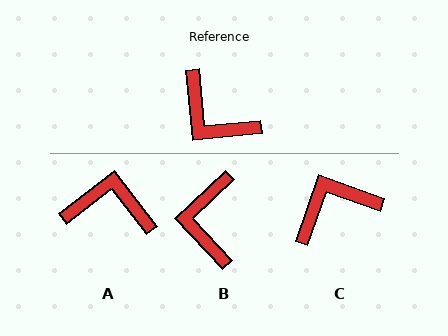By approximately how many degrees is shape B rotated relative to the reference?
Approximately 52 degrees clockwise.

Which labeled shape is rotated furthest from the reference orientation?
A, about 147 degrees away.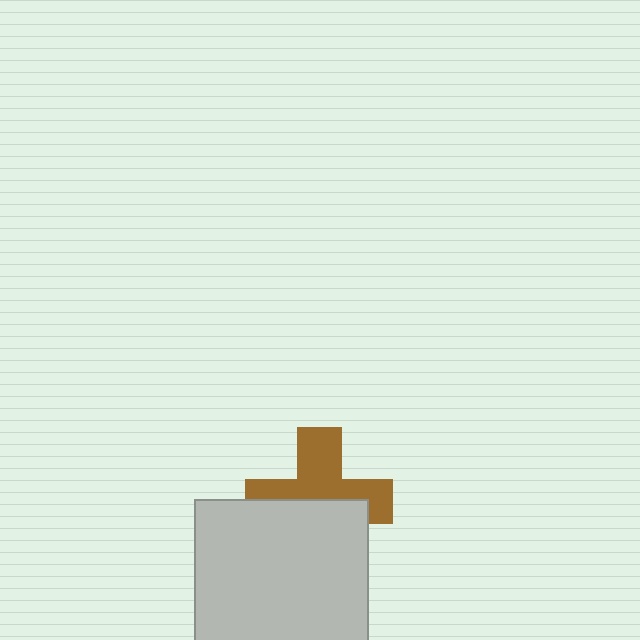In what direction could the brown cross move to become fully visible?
The brown cross could move up. That would shift it out from behind the light gray square entirely.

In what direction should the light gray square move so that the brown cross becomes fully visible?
The light gray square should move down. That is the shortest direction to clear the overlap and leave the brown cross fully visible.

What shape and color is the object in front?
The object in front is a light gray square.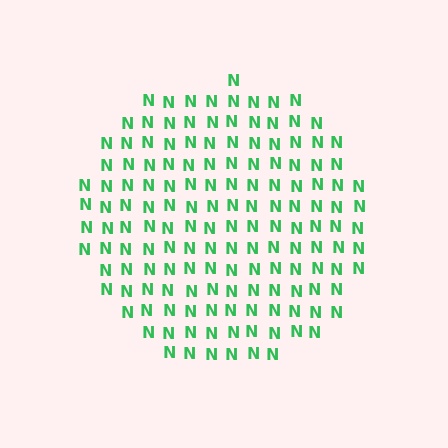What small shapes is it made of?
It is made of small letter N's.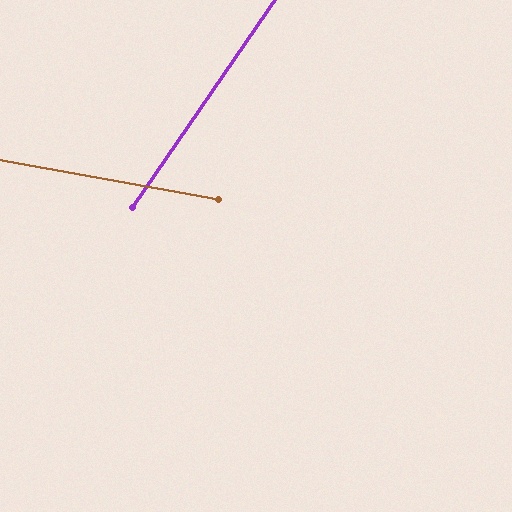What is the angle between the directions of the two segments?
Approximately 66 degrees.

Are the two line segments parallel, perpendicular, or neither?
Neither parallel nor perpendicular — they differ by about 66°.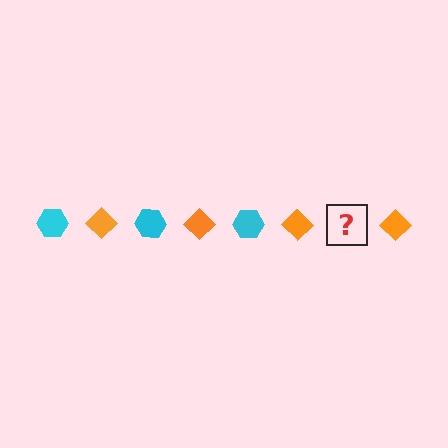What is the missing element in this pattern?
The missing element is a cyan hexagon.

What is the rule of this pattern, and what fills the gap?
The rule is that the pattern alternates between cyan hexagon and orange diamond. The gap should be filled with a cyan hexagon.